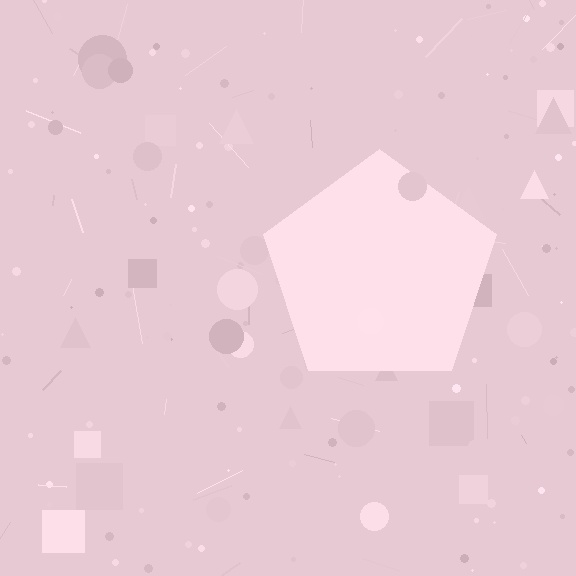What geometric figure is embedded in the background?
A pentagon is embedded in the background.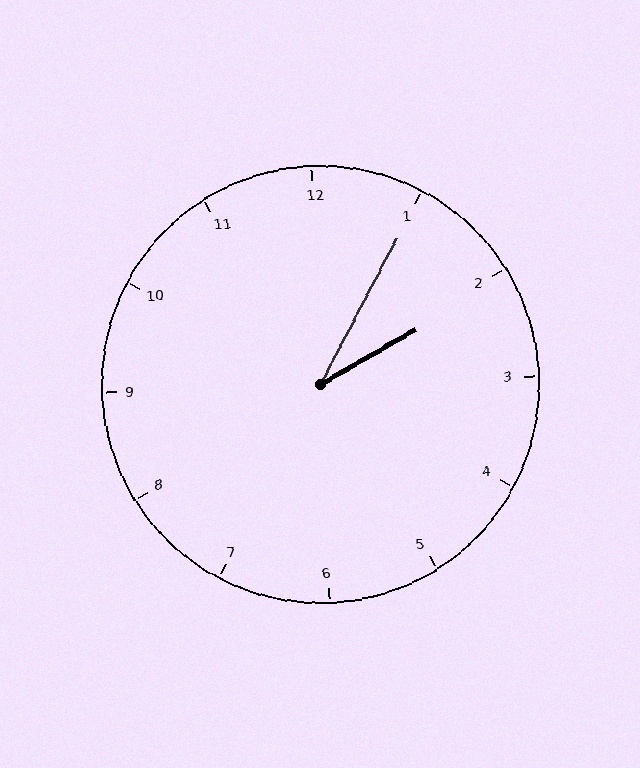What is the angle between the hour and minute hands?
Approximately 32 degrees.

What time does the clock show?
2:05.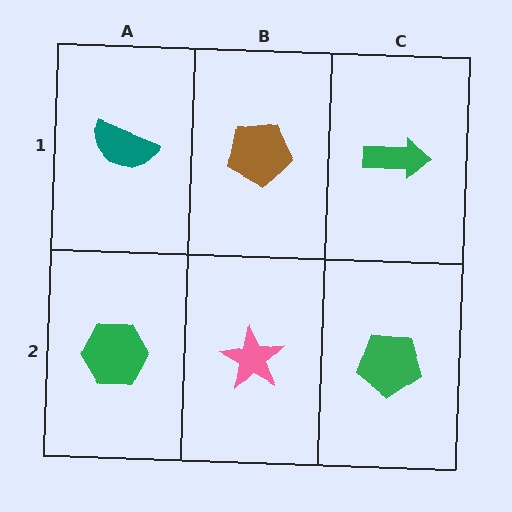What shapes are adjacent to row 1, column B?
A pink star (row 2, column B), a teal semicircle (row 1, column A), a green arrow (row 1, column C).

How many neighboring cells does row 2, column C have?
2.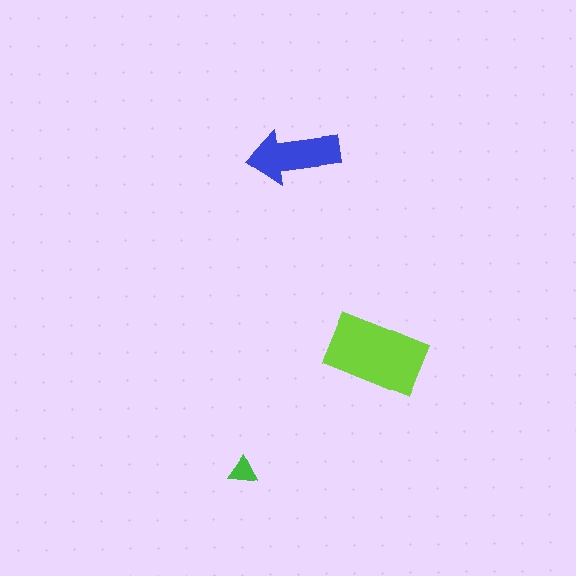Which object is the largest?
The lime rectangle.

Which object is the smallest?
The green triangle.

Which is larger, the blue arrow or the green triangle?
The blue arrow.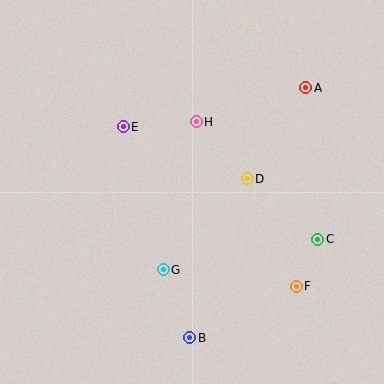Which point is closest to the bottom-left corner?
Point B is closest to the bottom-left corner.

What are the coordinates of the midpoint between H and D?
The midpoint between H and D is at (222, 150).